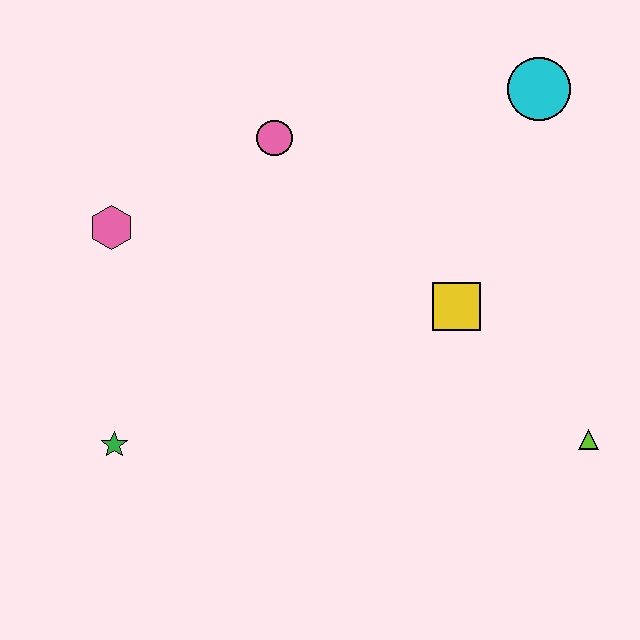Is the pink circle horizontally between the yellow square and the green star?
Yes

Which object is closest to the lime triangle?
The yellow square is closest to the lime triangle.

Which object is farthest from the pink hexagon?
The lime triangle is farthest from the pink hexagon.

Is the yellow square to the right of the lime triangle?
No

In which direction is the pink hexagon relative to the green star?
The pink hexagon is above the green star.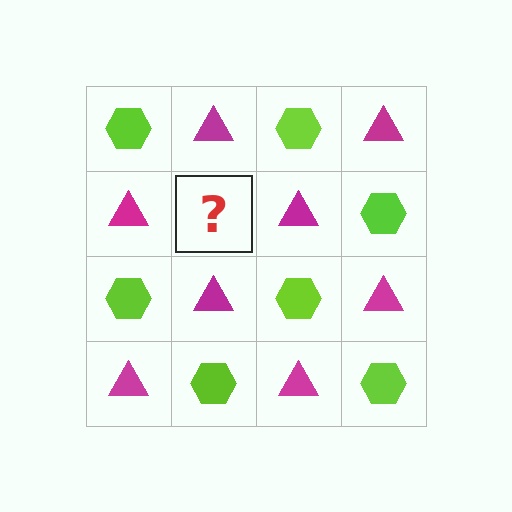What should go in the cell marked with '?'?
The missing cell should contain a lime hexagon.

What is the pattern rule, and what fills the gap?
The rule is that it alternates lime hexagon and magenta triangle in a checkerboard pattern. The gap should be filled with a lime hexagon.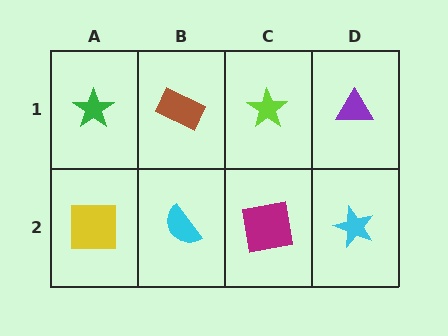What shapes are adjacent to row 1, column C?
A magenta square (row 2, column C), a brown rectangle (row 1, column B), a purple triangle (row 1, column D).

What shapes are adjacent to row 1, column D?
A cyan star (row 2, column D), a lime star (row 1, column C).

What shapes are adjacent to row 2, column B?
A brown rectangle (row 1, column B), a yellow square (row 2, column A), a magenta square (row 2, column C).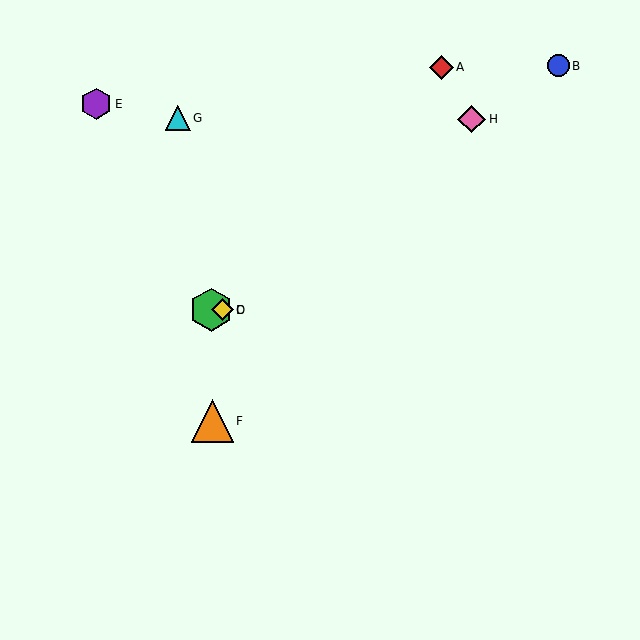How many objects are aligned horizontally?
2 objects (C, D) are aligned horizontally.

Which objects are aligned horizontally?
Objects C, D are aligned horizontally.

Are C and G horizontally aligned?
No, C is at y≈310 and G is at y≈118.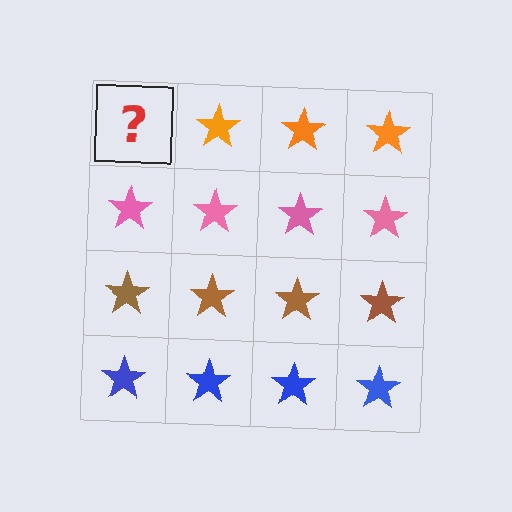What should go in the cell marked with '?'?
The missing cell should contain an orange star.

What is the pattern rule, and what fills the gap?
The rule is that each row has a consistent color. The gap should be filled with an orange star.